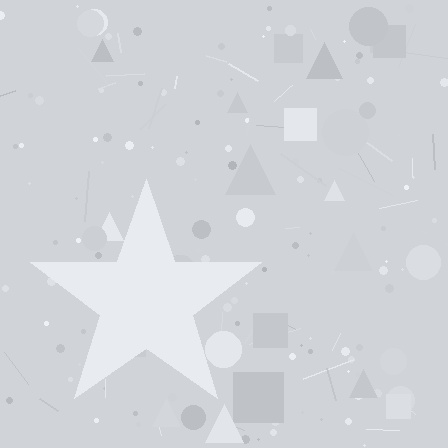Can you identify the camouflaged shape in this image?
The camouflaged shape is a star.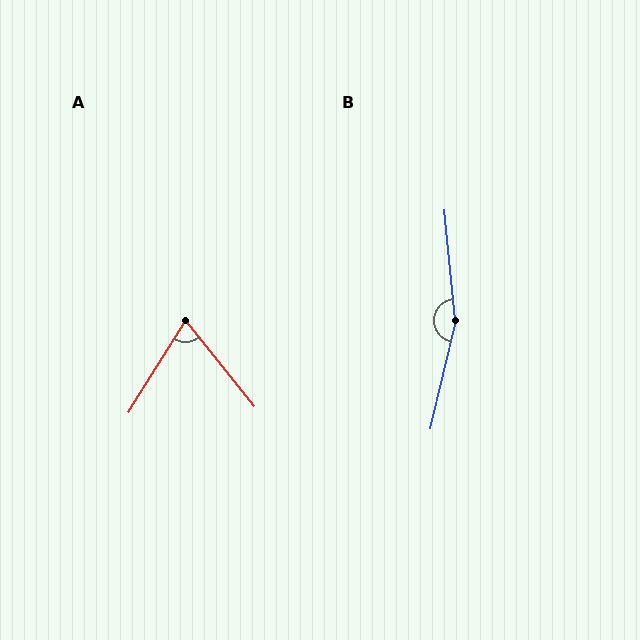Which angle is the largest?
B, at approximately 162 degrees.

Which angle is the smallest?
A, at approximately 70 degrees.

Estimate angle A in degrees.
Approximately 70 degrees.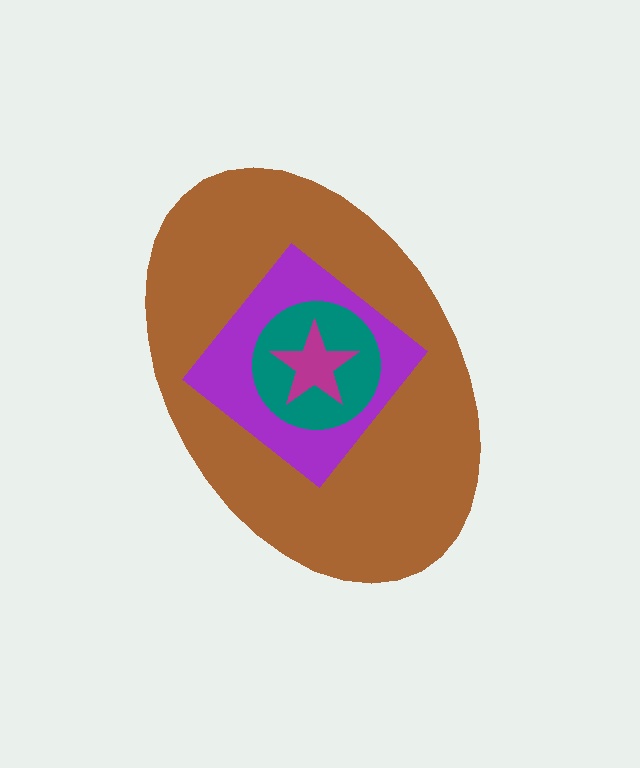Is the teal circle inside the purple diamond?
Yes.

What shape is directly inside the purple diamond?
The teal circle.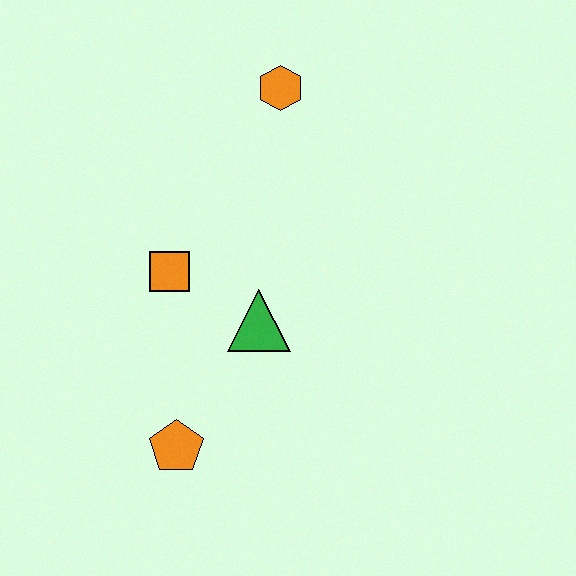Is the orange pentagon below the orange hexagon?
Yes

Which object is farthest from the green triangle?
The orange hexagon is farthest from the green triangle.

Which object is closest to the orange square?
The green triangle is closest to the orange square.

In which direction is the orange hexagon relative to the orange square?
The orange hexagon is above the orange square.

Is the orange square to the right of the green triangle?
No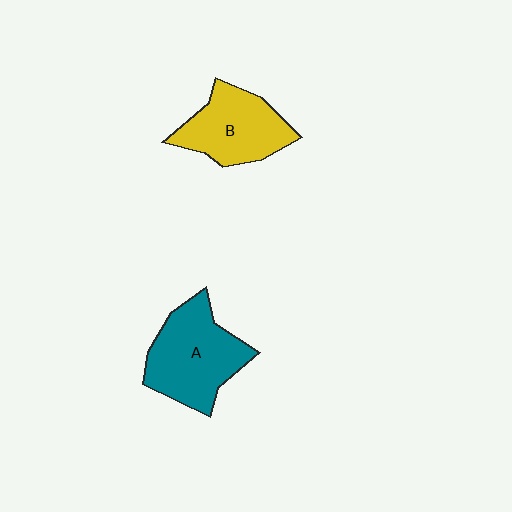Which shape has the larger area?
Shape A (teal).